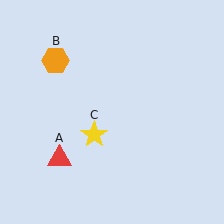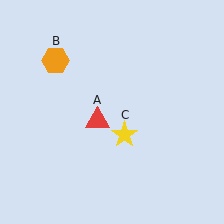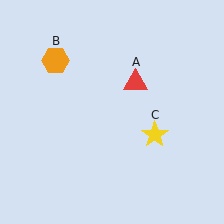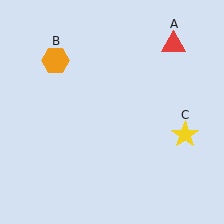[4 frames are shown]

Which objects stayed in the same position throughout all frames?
Orange hexagon (object B) remained stationary.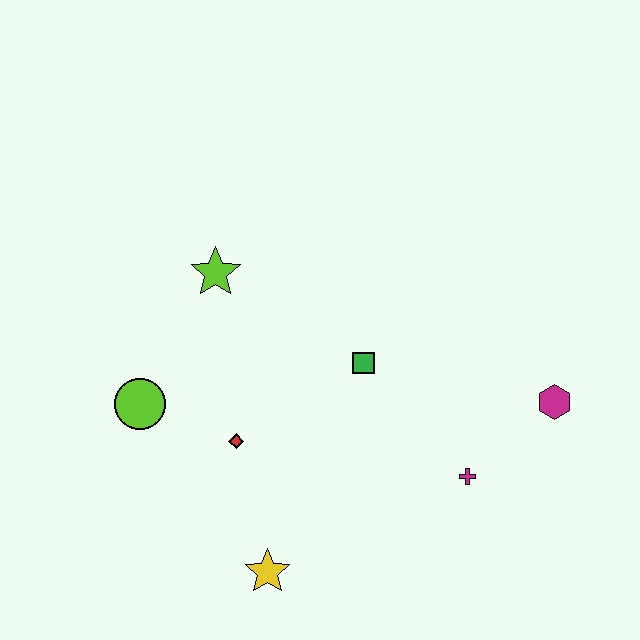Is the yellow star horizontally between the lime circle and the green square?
Yes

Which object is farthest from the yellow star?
The magenta hexagon is farthest from the yellow star.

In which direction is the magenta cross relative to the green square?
The magenta cross is below the green square.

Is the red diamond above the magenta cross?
Yes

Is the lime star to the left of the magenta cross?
Yes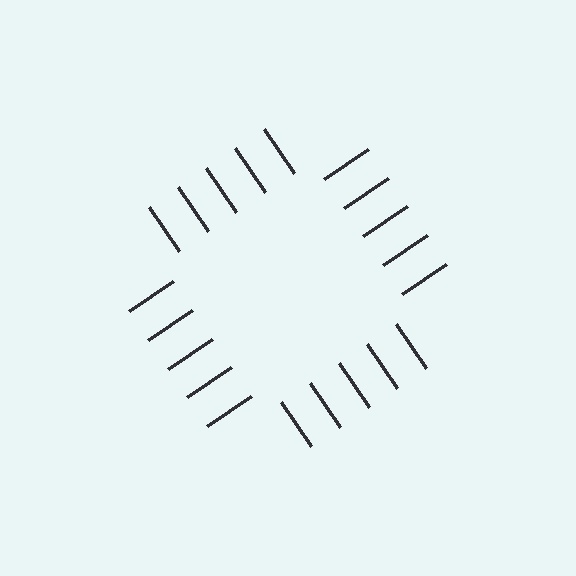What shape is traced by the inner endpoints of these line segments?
An illusory square — the line segments terminate on its edges but no continuous stroke is drawn.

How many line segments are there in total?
20 — 5 along each of the 4 edges.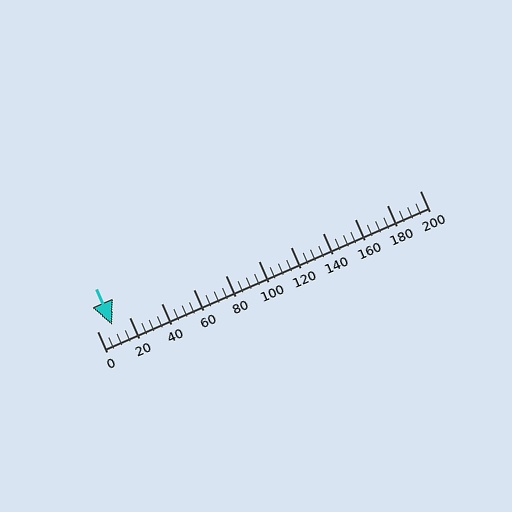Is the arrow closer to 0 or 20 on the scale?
The arrow is closer to 0.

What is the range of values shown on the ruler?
The ruler shows values from 0 to 200.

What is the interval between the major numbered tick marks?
The major tick marks are spaced 20 units apart.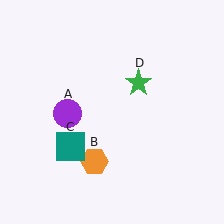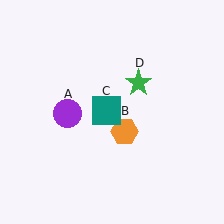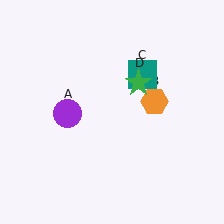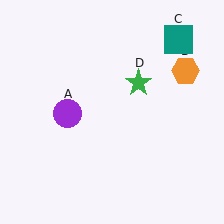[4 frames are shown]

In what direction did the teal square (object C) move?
The teal square (object C) moved up and to the right.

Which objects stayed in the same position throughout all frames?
Purple circle (object A) and green star (object D) remained stationary.